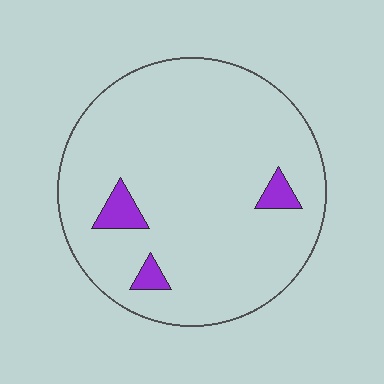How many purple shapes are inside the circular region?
3.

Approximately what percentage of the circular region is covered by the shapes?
Approximately 5%.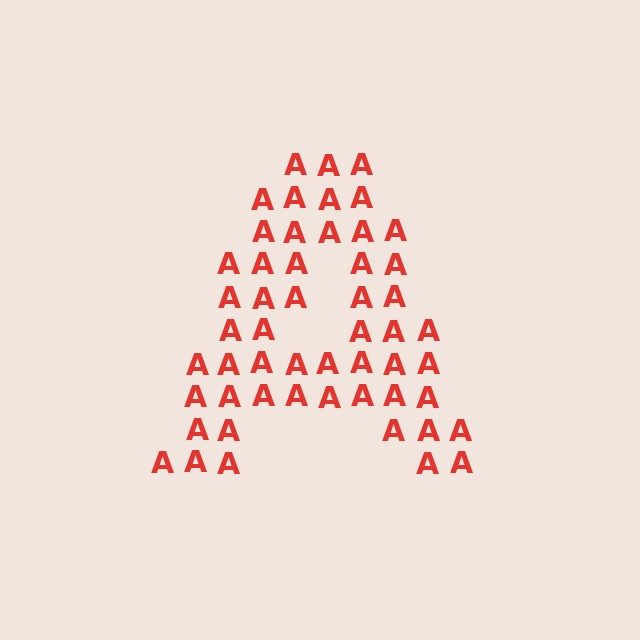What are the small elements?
The small elements are letter A's.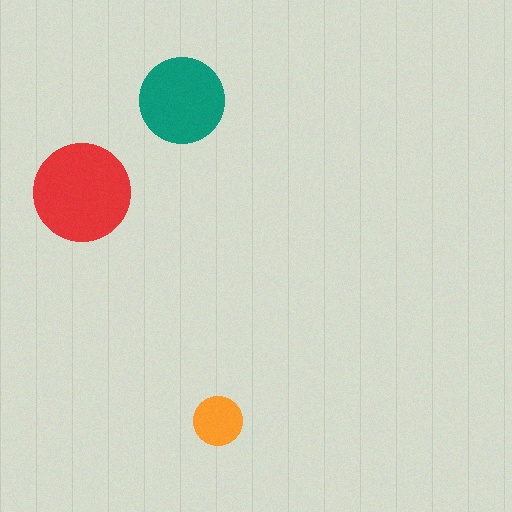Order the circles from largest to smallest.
the red one, the teal one, the orange one.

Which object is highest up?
The teal circle is topmost.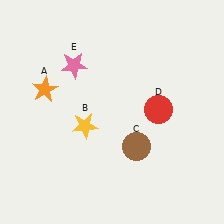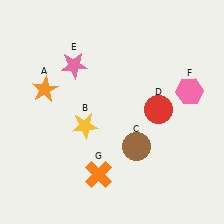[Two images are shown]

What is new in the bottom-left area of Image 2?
An orange cross (G) was added in the bottom-left area of Image 2.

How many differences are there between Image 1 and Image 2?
There are 2 differences between the two images.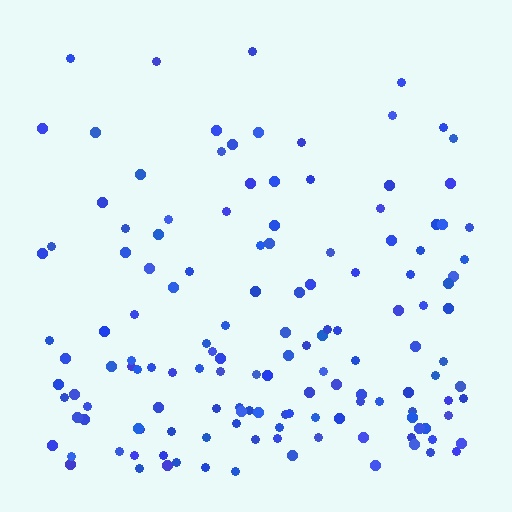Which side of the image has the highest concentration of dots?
The bottom.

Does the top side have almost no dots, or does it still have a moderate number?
Still a moderate number, just noticeably fewer than the bottom.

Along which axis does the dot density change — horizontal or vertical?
Vertical.